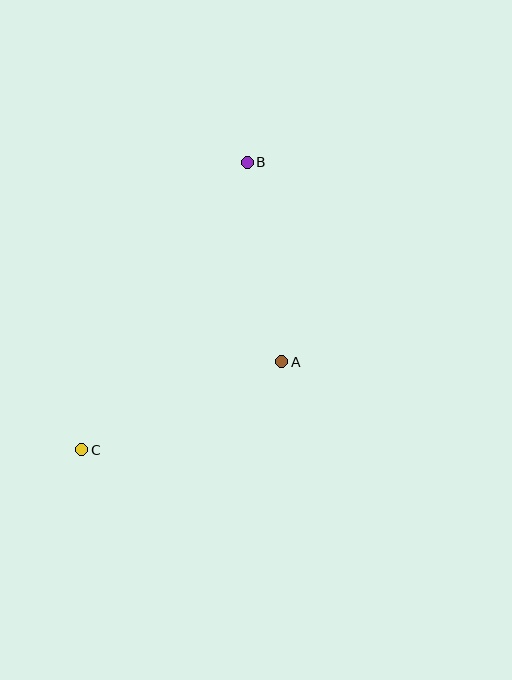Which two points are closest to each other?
Points A and B are closest to each other.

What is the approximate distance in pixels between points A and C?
The distance between A and C is approximately 219 pixels.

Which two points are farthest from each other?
Points B and C are farthest from each other.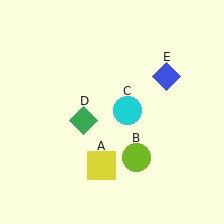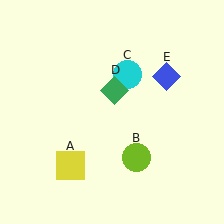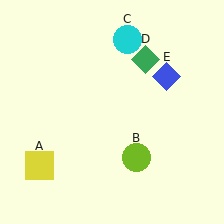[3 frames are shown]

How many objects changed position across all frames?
3 objects changed position: yellow square (object A), cyan circle (object C), green diamond (object D).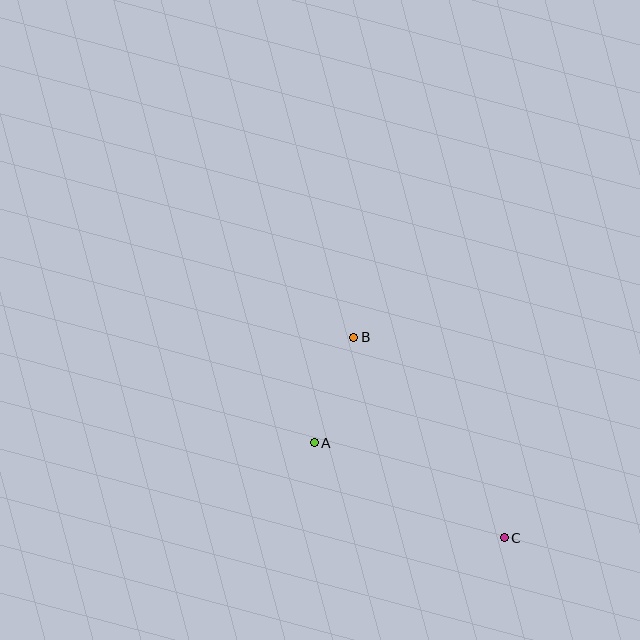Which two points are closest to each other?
Points A and B are closest to each other.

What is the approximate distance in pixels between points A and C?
The distance between A and C is approximately 212 pixels.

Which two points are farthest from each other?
Points B and C are farthest from each other.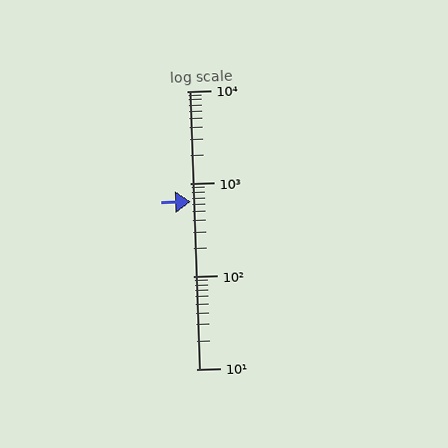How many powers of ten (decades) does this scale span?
The scale spans 3 decades, from 10 to 10000.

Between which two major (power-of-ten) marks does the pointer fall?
The pointer is between 100 and 1000.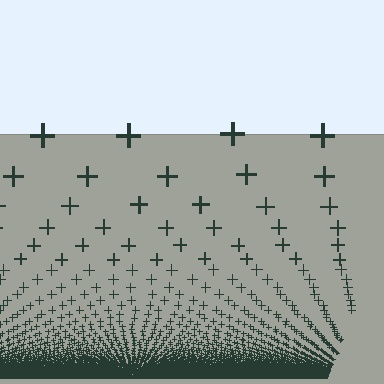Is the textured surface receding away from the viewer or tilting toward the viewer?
The surface appears to tilt toward the viewer. Texture elements get larger and sparser toward the top.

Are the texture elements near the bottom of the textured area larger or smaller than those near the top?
Smaller. The gradient is inverted — elements near the bottom are smaller and denser.